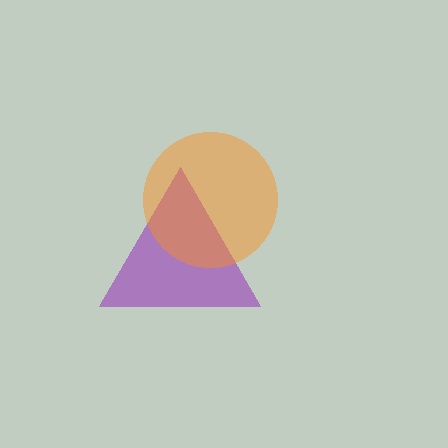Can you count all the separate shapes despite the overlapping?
Yes, there are 2 separate shapes.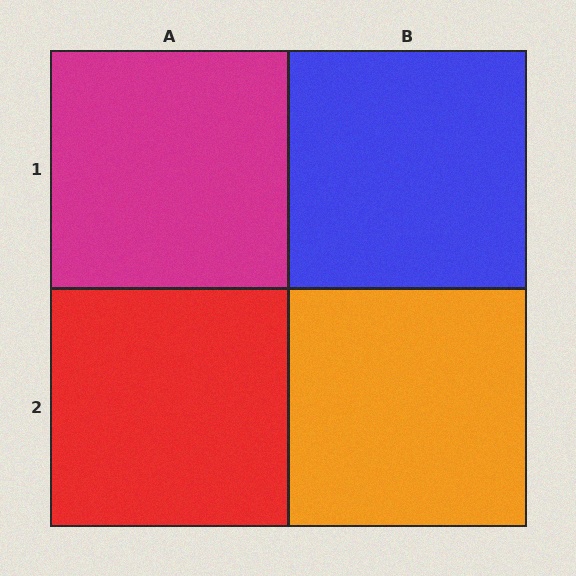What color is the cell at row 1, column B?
Blue.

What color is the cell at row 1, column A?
Magenta.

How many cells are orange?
1 cell is orange.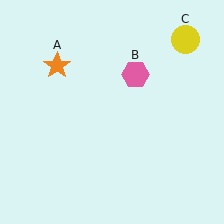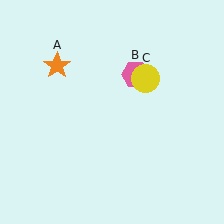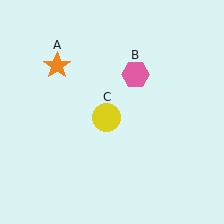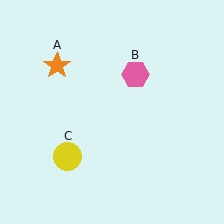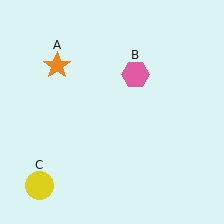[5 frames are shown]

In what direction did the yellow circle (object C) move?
The yellow circle (object C) moved down and to the left.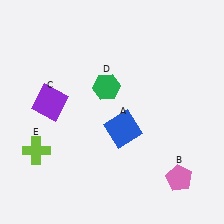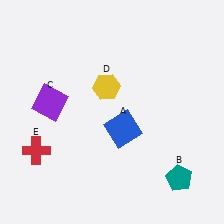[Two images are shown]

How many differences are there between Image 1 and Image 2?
There are 3 differences between the two images.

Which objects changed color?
B changed from pink to teal. D changed from green to yellow. E changed from lime to red.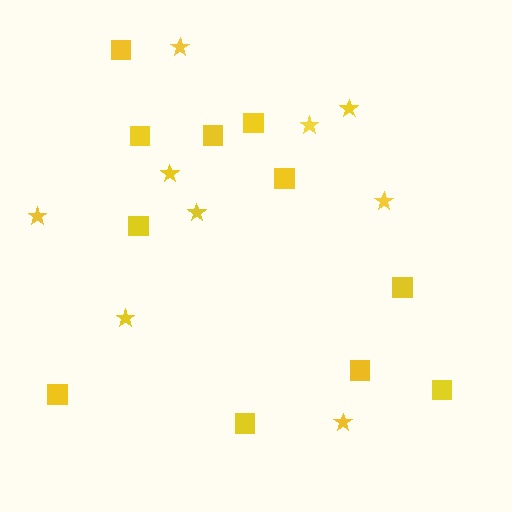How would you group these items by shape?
There are 2 groups: one group of stars (9) and one group of squares (11).